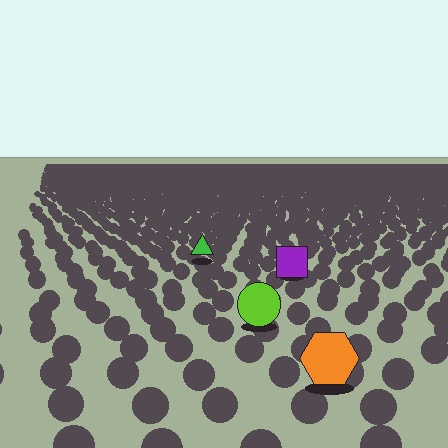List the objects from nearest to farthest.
From nearest to farthest: the orange hexagon, the lime circle, the purple square, the green triangle.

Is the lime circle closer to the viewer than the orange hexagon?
No. The orange hexagon is closer — you can tell from the texture gradient: the ground texture is coarser near it.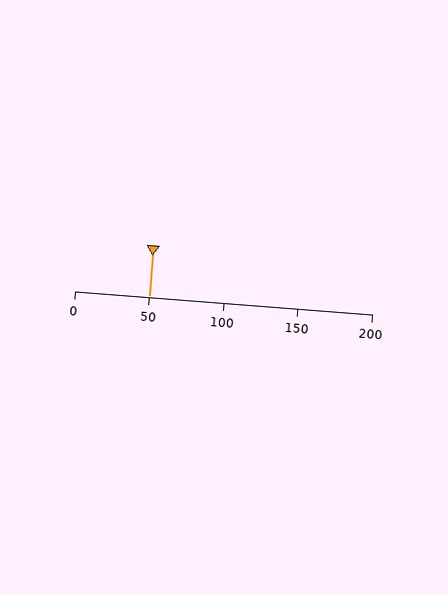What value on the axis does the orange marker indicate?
The marker indicates approximately 50.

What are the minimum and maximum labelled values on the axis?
The axis runs from 0 to 200.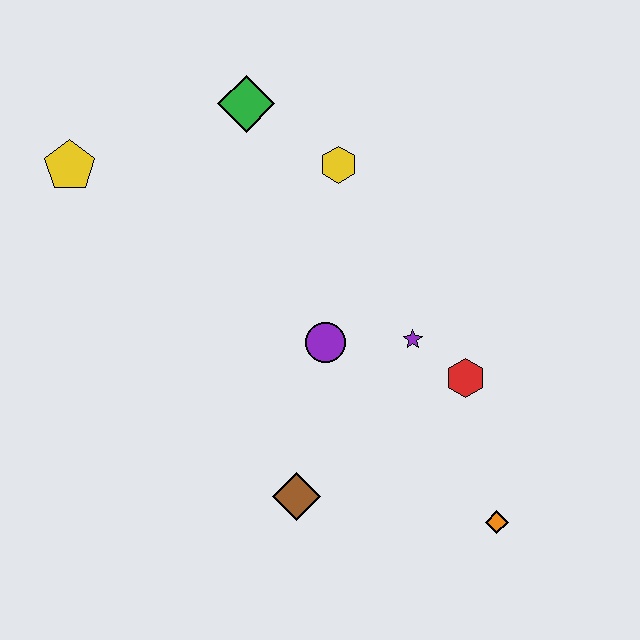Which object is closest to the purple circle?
The purple star is closest to the purple circle.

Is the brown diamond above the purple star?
No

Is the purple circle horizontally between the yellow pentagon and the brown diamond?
No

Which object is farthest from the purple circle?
The yellow pentagon is farthest from the purple circle.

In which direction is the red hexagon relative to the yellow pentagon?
The red hexagon is to the right of the yellow pentagon.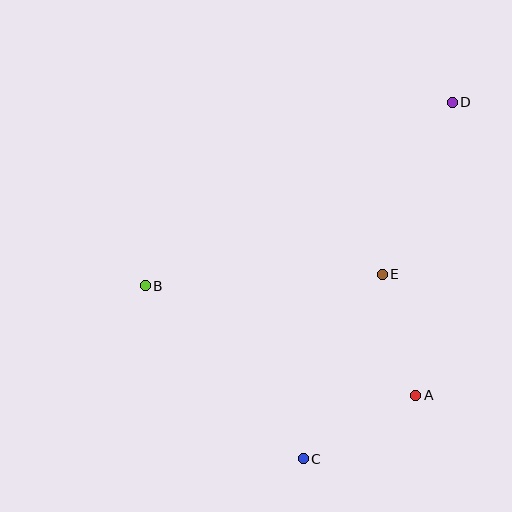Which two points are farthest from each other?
Points C and D are farthest from each other.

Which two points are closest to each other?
Points A and E are closest to each other.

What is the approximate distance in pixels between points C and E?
The distance between C and E is approximately 201 pixels.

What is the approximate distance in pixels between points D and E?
The distance between D and E is approximately 186 pixels.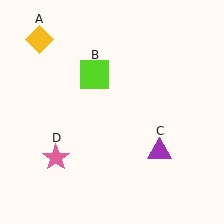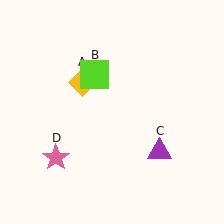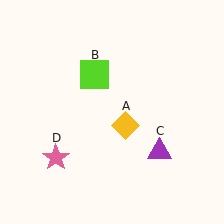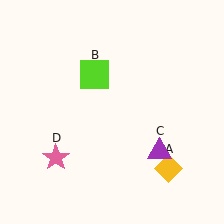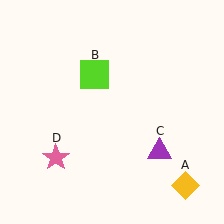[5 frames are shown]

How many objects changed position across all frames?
1 object changed position: yellow diamond (object A).